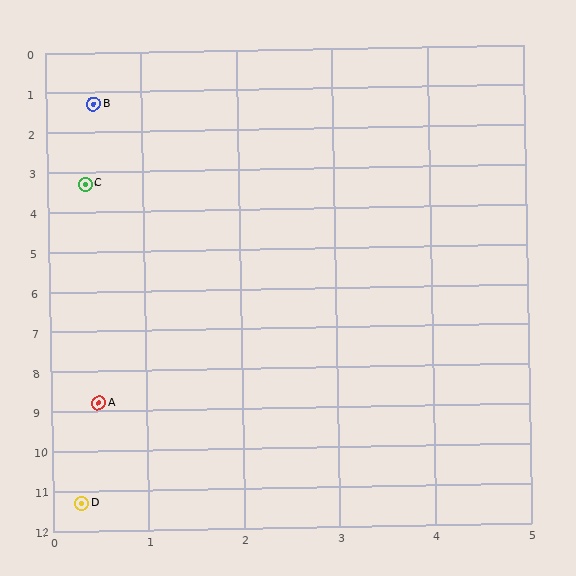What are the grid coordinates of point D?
Point D is at approximately (0.3, 11.3).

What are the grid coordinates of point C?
Point C is at approximately (0.4, 3.3).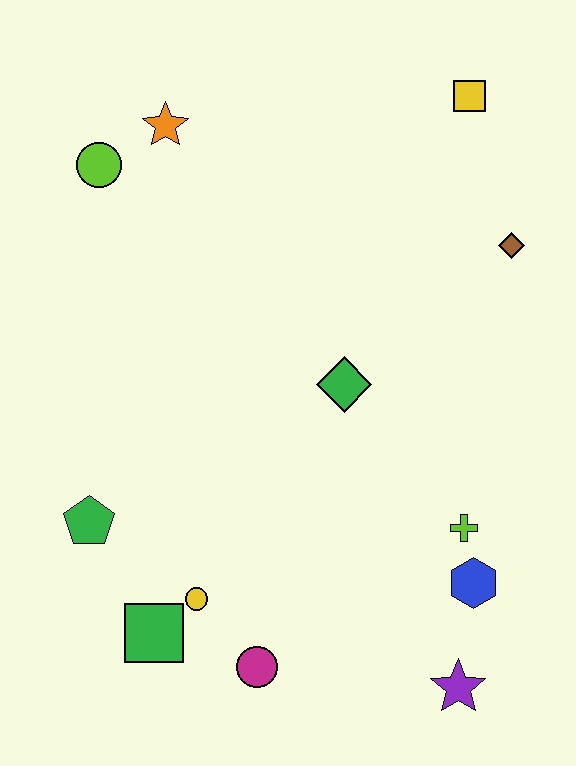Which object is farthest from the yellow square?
The green square is farthest from the yellow square.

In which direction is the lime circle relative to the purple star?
The lime circle is above the purple star.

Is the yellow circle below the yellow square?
Yes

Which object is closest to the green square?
The yellow circle is closest to the green square.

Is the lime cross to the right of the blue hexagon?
No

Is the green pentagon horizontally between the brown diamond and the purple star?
No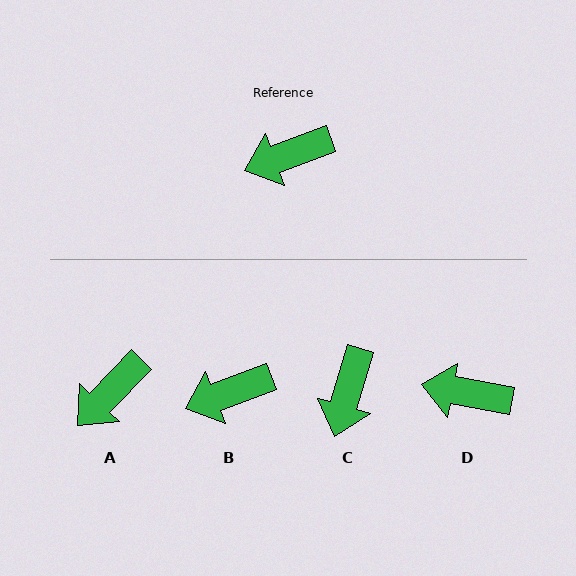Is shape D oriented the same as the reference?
No, it is off by about 31 degrees.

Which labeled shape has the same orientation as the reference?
B.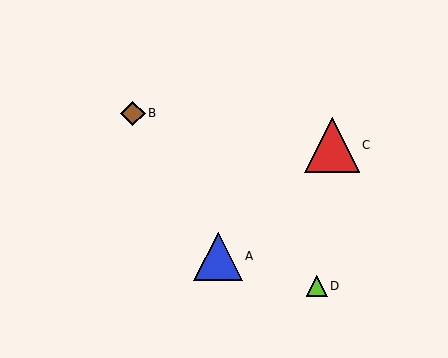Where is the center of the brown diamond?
The center of the brown diamond is at (133, 113).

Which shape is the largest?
The red triangle (labeled C) is the largest.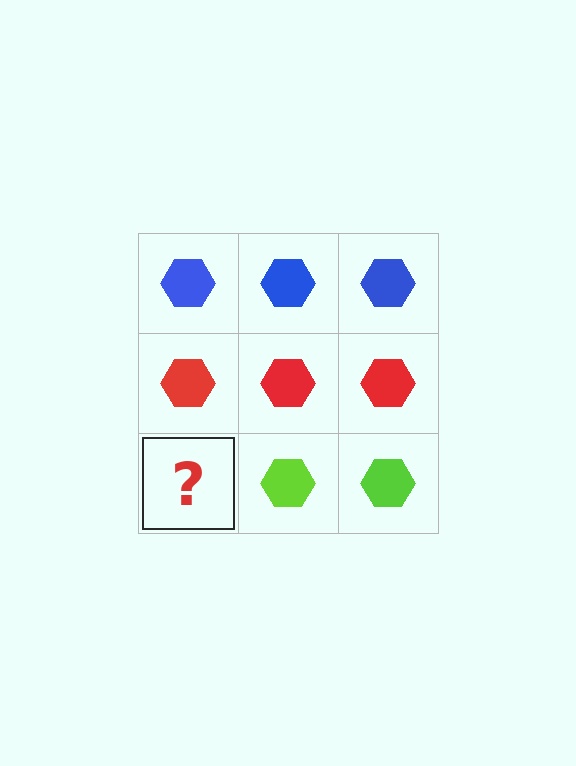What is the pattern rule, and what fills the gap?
The rule is that each row has a consistent color. The gap should be filled with a lime hexagon.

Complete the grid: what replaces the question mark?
The question mark should be replaced with a lime hexagon.